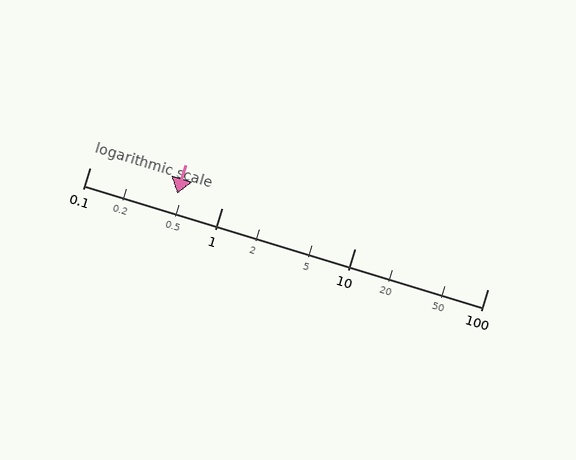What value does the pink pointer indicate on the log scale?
The pointer indicates approximately 0.46.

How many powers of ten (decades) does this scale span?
The scale spans 3 decades, from 0.1 to 100.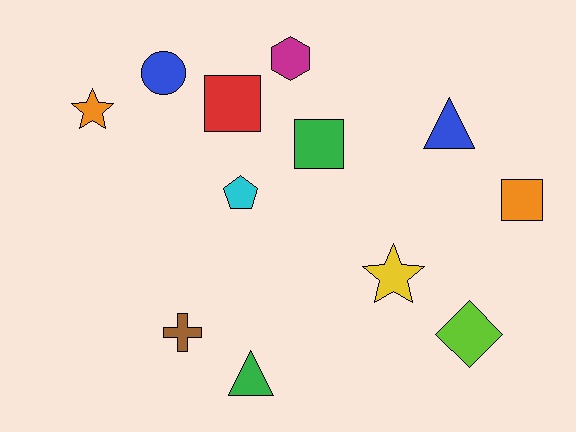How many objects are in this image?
There are 12 objects.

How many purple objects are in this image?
There are no purple objects.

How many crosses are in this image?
There is 1 cross.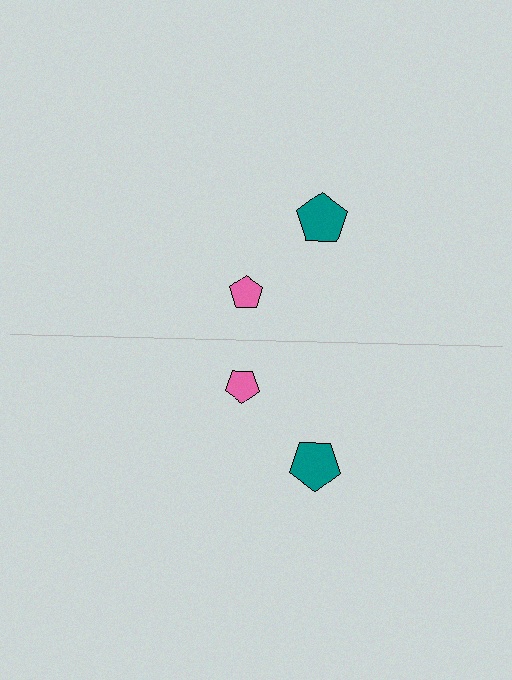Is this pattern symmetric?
Yes, this pattern has bilateral (reflection) symmetry.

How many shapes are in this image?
There are 4 shapes in this image.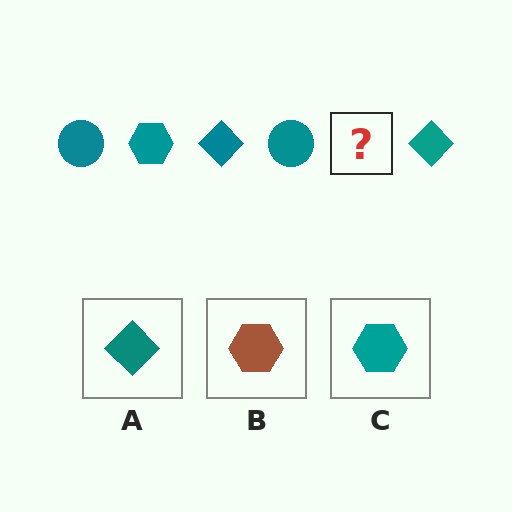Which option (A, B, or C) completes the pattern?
C.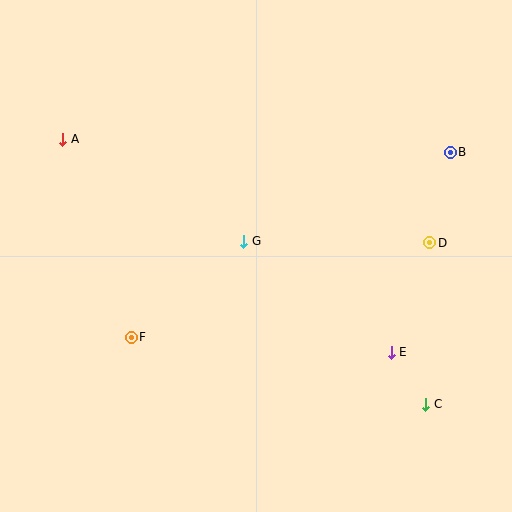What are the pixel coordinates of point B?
Point B is at (450, 152).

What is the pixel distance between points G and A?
The distance between G and A is 208 pixels.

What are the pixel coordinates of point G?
Point G is at (244, 241).